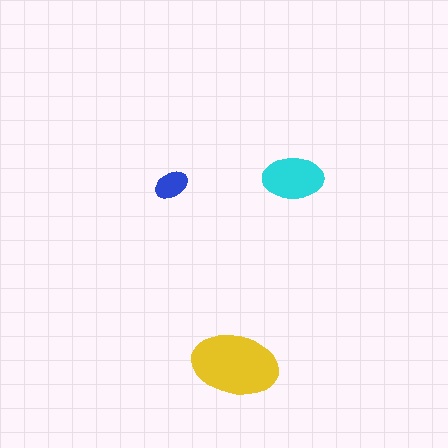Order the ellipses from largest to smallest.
the yellow one, the cyan one, the blue one.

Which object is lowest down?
The yellow ellipse is bottommost.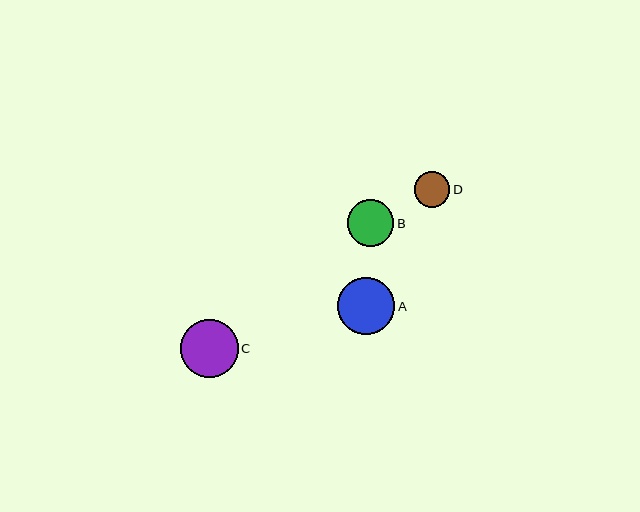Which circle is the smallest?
Circle D is the smallest with a size of approximately 36 pixels.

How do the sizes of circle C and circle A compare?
Circle C and circle A are approximately the same size.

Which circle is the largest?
Circle C is the largest with a size of approximately 58 pixels.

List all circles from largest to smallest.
From largest to smallest: C, A, B, D.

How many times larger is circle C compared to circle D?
Circle C is approximately 1.6 times the size of circle D.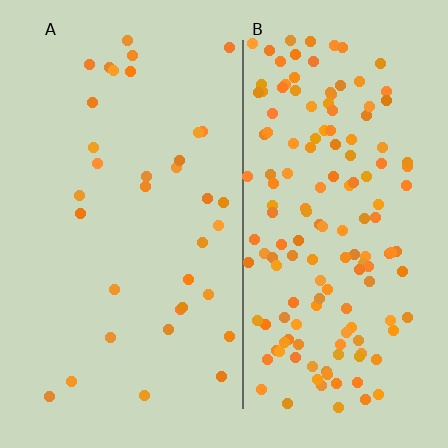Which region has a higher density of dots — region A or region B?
B (the right).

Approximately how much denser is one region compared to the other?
Approximately 4.4× — region B over region A.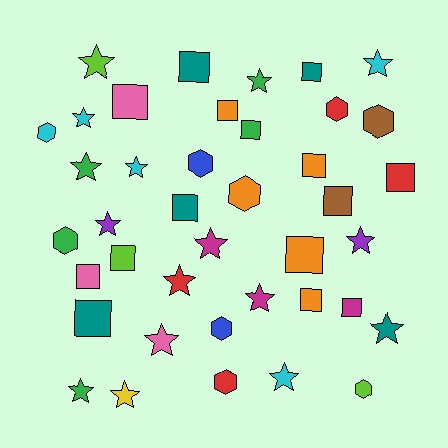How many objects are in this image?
There are 40 objects.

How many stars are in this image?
There are 16 stars.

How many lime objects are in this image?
There are 3 lime objects.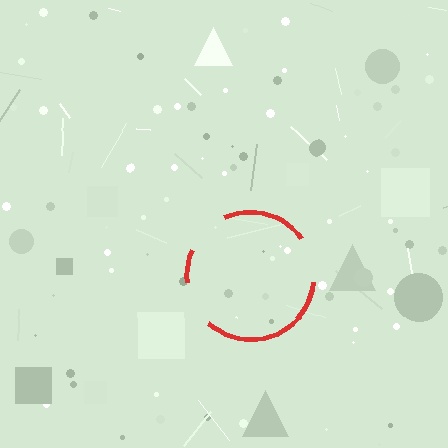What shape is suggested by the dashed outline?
The dashed outline suggests a circle.